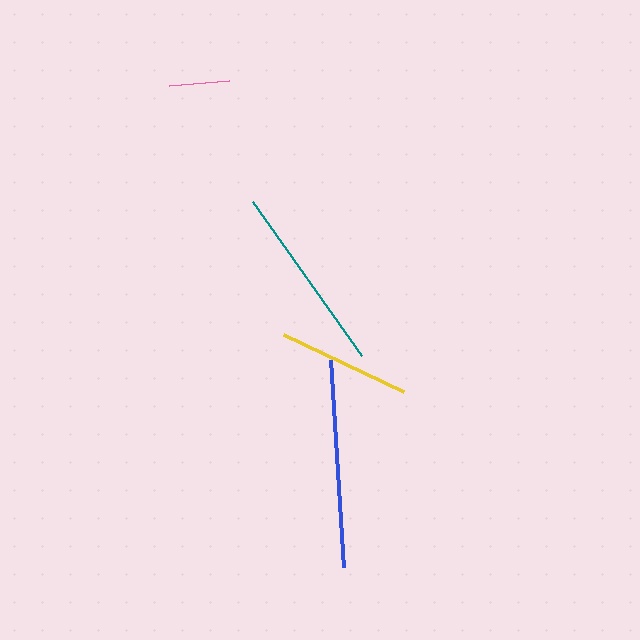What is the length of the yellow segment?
The yellow segment is approximately 133 pixels long.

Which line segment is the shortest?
The pink line is the shortest at approximately 60 pixels.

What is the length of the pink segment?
The pink segment is approximately 60 pixels long.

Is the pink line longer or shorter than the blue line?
The blue line is longer than the pink line.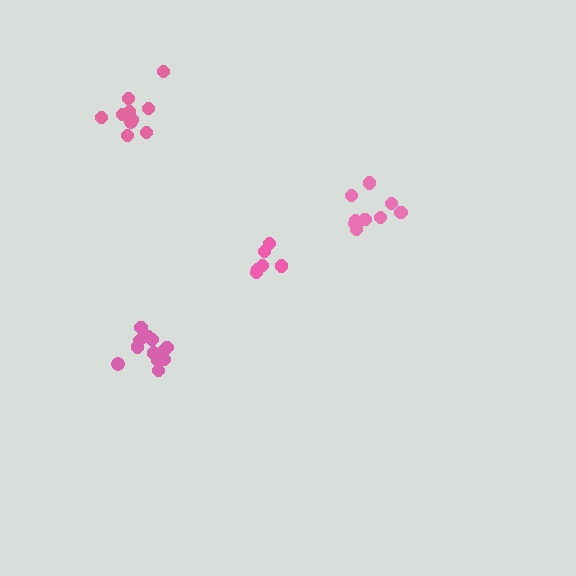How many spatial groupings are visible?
There are 4 spatial groupings.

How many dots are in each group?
Group 1: 10 dots, Group 2: 6 dots, Group 3: 12 dots, Group 4: 10 dots (38 total).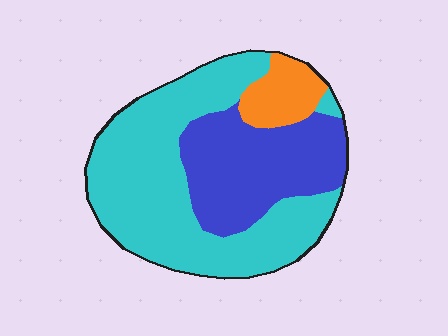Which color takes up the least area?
Orange, at roughly 10%.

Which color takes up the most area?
Cyan, at roughly 60%.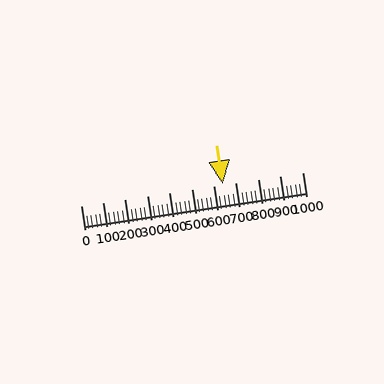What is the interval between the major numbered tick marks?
The major tick marks are spaced 100 units apart.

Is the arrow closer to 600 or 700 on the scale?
The arrow is closer to 600.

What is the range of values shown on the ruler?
The ruler shows values from 0 to 1000.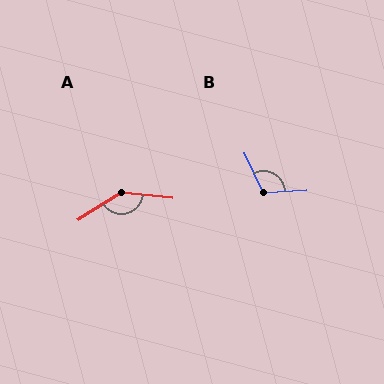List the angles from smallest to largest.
B (112°), A (142°).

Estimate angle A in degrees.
Approximately 142 degrees.